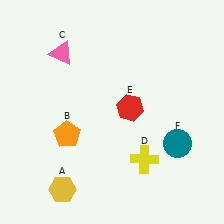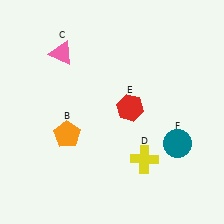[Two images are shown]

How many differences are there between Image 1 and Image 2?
There is 1 difference between the two images.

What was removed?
The yellow hexagon (A) was removed in Image 2.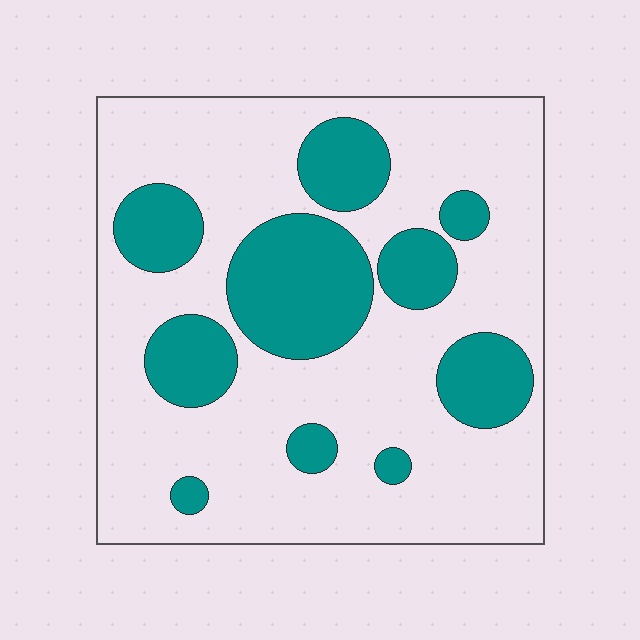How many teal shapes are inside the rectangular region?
10.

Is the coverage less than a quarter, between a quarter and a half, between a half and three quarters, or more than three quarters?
Between a quarter and a half.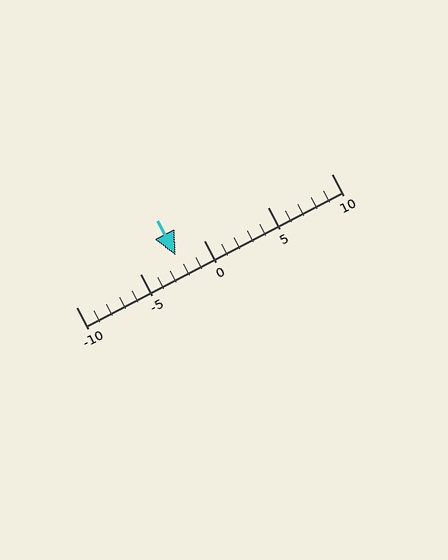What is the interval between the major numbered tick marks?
The major tick marks are spaced 5 units apart.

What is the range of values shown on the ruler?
The ruler shows values from -10 to 10.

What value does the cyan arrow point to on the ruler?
The cyan arrow points to approximately -2.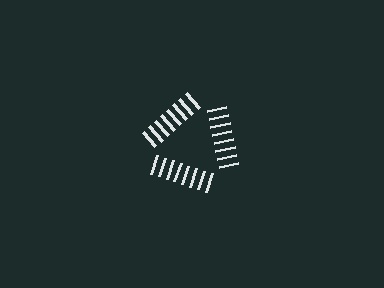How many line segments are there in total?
24 — 8 along each of the 3 edges.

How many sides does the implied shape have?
3 sides — the line-ends trace a triangle.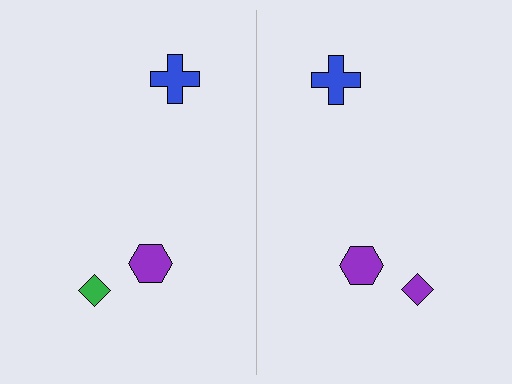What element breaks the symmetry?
The purple diamond on the right side breaks the symmetry — its mirror counterpart is green.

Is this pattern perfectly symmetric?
No, the pattern is not perfectly symmetric. The purple diamond on the right side breaks the symmetry — its mirror counterpart is green.